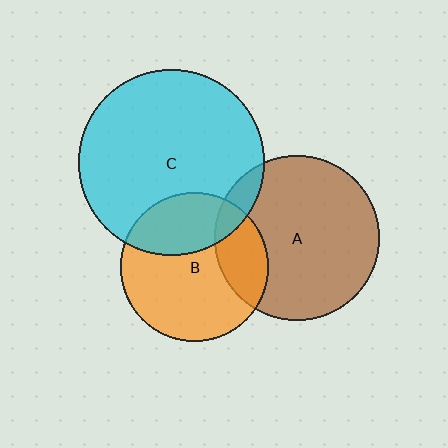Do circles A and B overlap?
Yes.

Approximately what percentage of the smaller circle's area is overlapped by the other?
Approximately 25%.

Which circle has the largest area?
Circle C (cyan).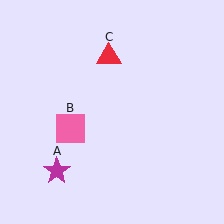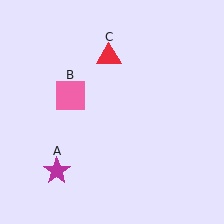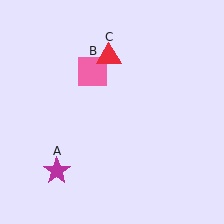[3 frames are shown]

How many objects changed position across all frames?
1 object changed position: pink square (object B).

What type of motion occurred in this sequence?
The pink square (object B) rotated clockwise around the center of the scene.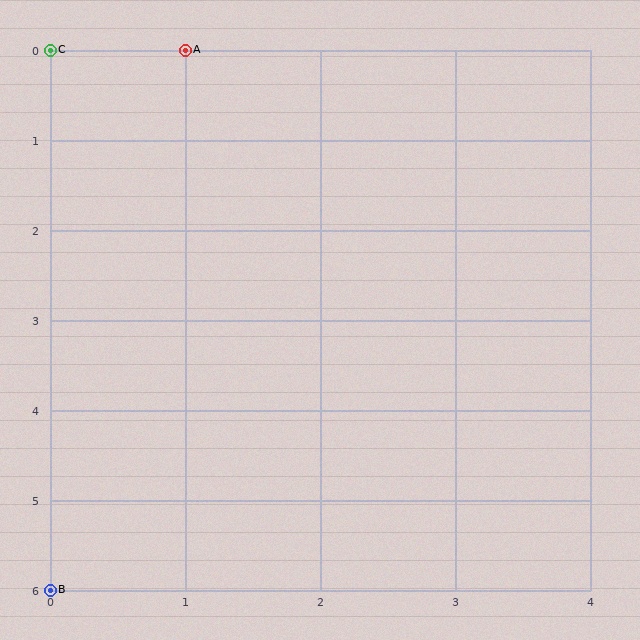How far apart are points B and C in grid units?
Points B and C are 6 rows apart.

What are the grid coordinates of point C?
Point C is at grid coordinates (0, 0).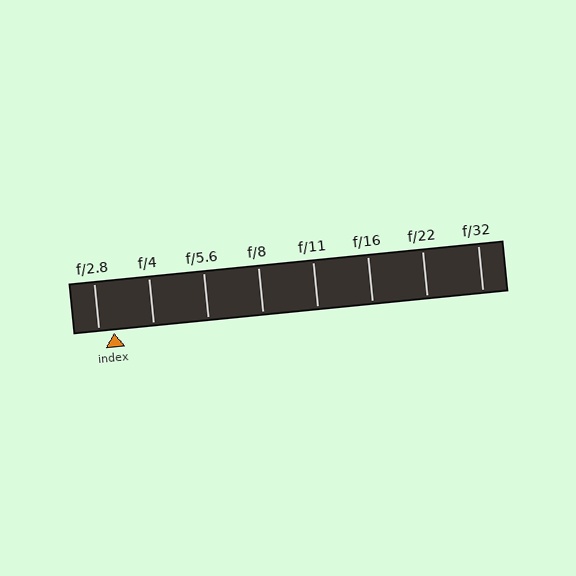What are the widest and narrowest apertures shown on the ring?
The widest aperture shown is f/2.8 and the narrowest is f/32.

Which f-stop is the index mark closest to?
The index mark is closest to f/2.8.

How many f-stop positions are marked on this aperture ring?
There are 8 f-stop positions marked.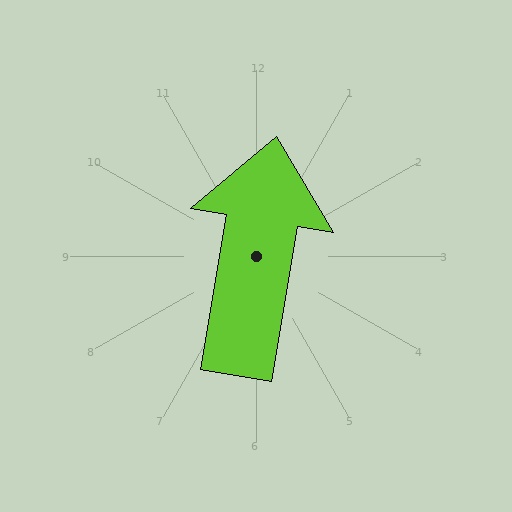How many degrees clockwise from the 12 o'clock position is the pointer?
Approximately 10 degrees.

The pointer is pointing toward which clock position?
Roughly 12 o'clock.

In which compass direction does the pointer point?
North.